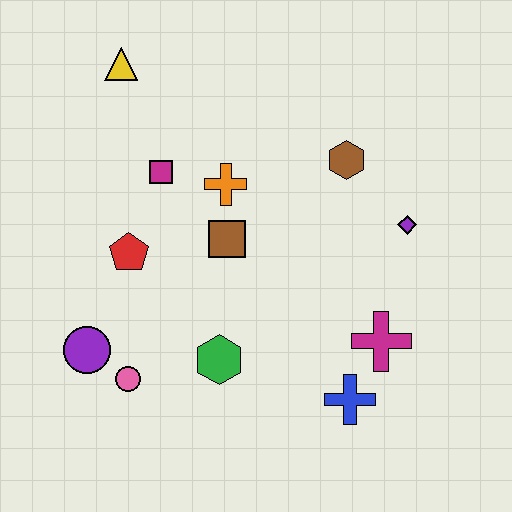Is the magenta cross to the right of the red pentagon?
Yes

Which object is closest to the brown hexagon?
The purple diamond is closest to the brown hexagon.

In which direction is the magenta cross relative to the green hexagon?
The magenta cross is to the right of the green hexagon.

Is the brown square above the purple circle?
Yes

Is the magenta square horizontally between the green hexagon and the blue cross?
No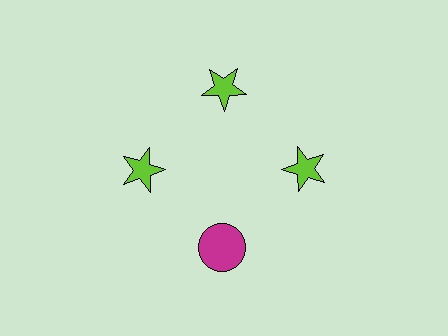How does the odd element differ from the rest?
It differs in both color (magenta instead of lime) and shape (circle instead of star).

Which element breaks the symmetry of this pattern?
The magenta circle at roughly the 6 o'clock position breaks the symmetry. All other shapes are lime stars.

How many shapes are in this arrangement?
There are 4 shapes arranged in a ring pattern.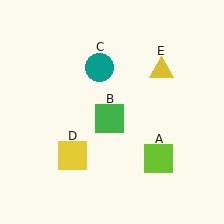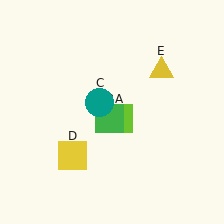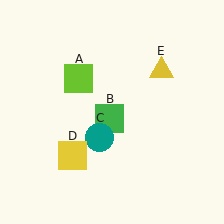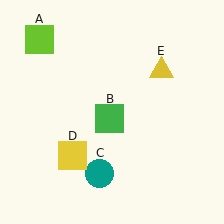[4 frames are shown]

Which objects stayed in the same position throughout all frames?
Green square (object B) and yellow square (object D) and yellow triangle (object E) remained stationary.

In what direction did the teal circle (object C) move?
The teal circle (object C) moved down.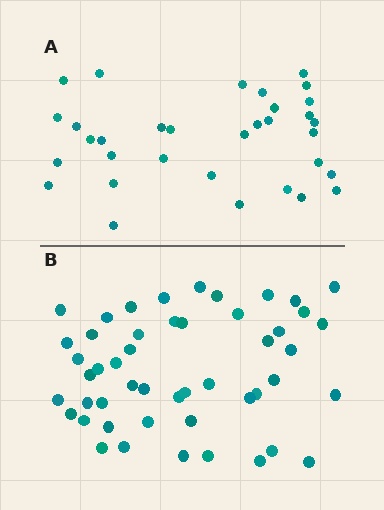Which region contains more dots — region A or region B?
Region B (the bottom region) has more dots.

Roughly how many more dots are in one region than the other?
Region B has approximately 15 more dots than region A.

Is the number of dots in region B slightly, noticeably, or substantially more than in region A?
Region B has substantially more. The ratio is roughly 1.5 to 1.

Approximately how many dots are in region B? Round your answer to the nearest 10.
About 50 dots. (The exact count is 49, which rounds to 50.)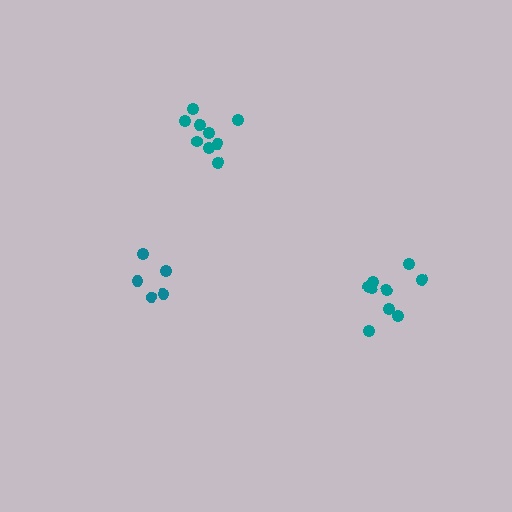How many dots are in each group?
Group 1: 5 dots, Group 2: 9 dots, Group 3: 10 dots (24 total).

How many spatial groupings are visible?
There are 3 spatial groupings.